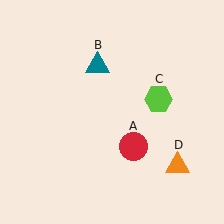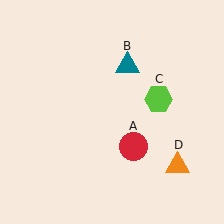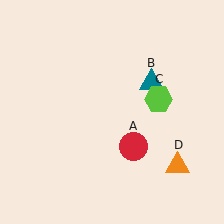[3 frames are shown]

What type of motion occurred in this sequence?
The teal triangle (object B) rotated clockwise around the center of the scene.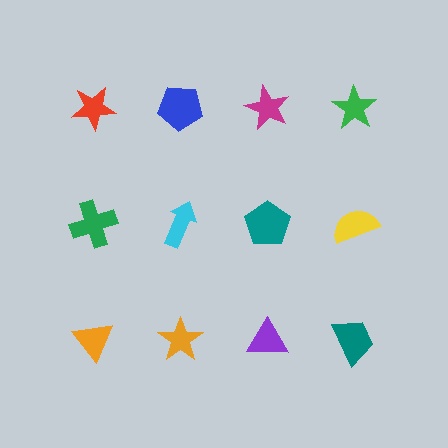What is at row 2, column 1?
A green cross.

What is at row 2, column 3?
A teal pentagon.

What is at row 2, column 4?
A yellow semicircle.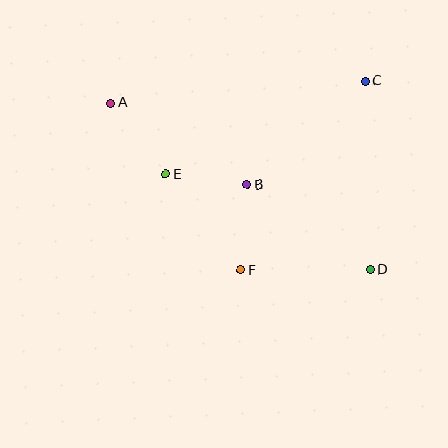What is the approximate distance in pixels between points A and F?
The distance between A and F is approximately 212 pixels.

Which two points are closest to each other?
Points B and E are closest to each other.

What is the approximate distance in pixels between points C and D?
The distance between C and D is approximately 189 pixels.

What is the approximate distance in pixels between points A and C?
The distance between A and C is approximately 256 pixels.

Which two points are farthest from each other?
Points A and D are farthest from each other.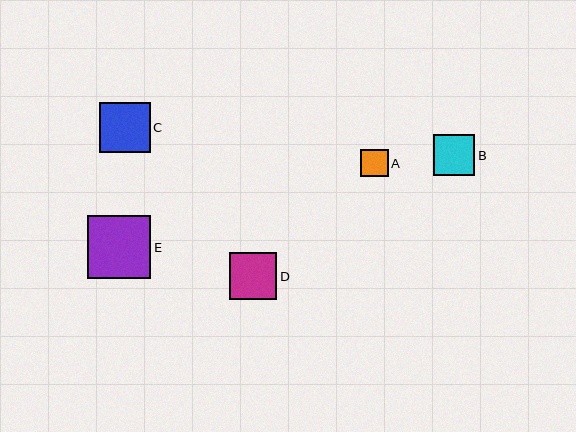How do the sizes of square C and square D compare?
Square C and square D are approximately the same size.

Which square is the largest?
Square E is the largest with a size of approximately 63 pixels.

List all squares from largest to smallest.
From largest to smallest: E, C, D, B, A.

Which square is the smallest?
Square A is the smallest with a size of approximately 27 pixels.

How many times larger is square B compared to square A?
Square B is approximately 1.5 times the size of square A.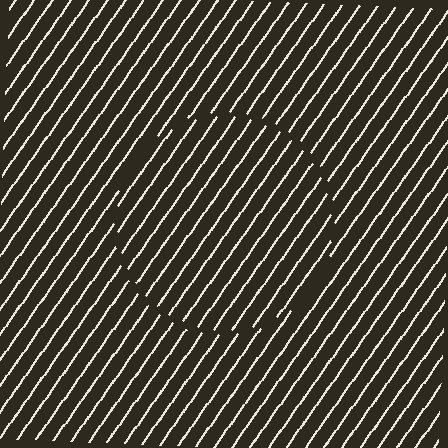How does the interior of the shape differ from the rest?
The interior of the shape contains the same grating, shifted by half a period — the contour is defined by the phase discontinuity where line-ends from the inner and outer gratings abut.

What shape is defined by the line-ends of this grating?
An illusory circle. The interior of the shape contains the same grating, shifted by half a period — the contour is defined by the phase discontinuity where line-ends from the inner and outer gratings abut.